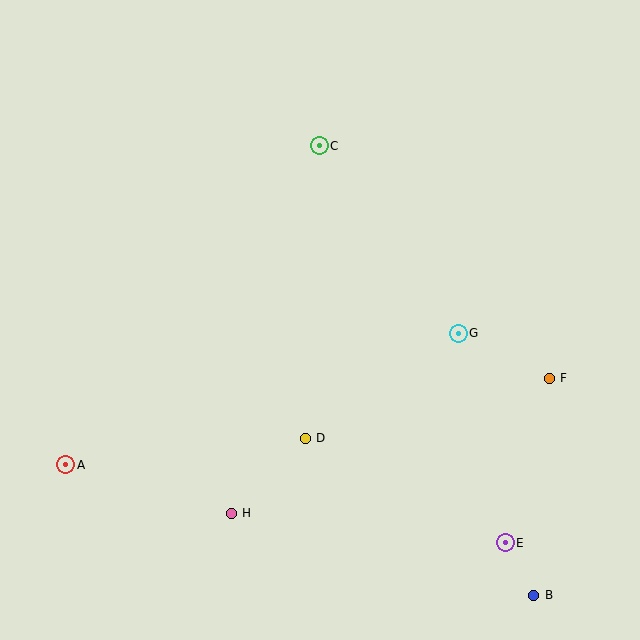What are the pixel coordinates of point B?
Point B is at (534, 595).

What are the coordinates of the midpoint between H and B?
The midpoint between H and B is at (382, 554).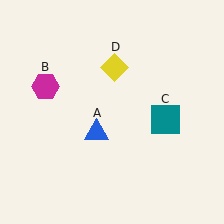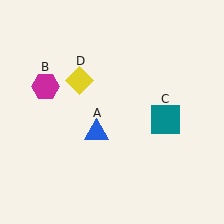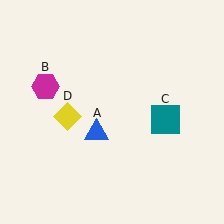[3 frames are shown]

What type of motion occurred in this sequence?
The yellow diamond (object D) rotated counterclockwise around the center of the scene.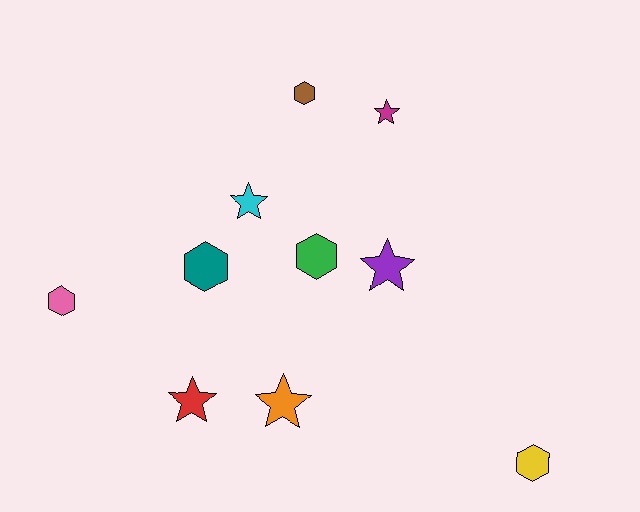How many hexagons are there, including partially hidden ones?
There are 5 hexagons.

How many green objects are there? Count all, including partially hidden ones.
There is 1 green object.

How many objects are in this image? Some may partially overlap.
There are 10 objects.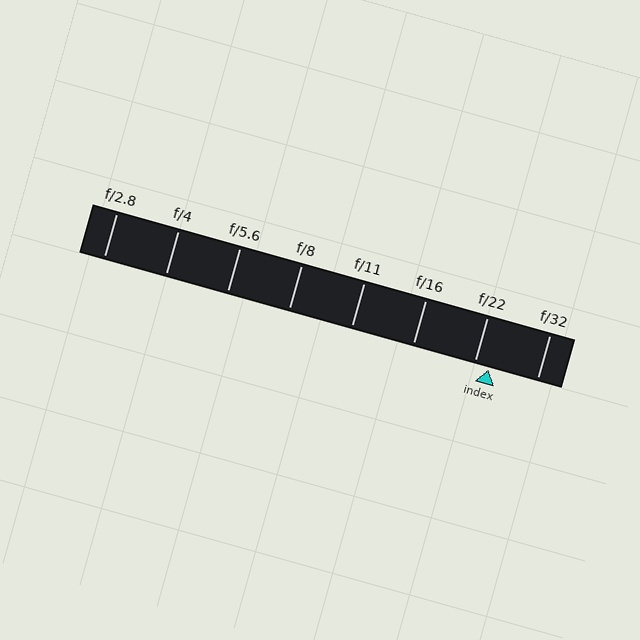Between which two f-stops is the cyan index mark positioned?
The index mark is between f/22 and f/32.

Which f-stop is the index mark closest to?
The index mark is closest to f/22.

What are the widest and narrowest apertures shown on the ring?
The widest aperture shown is f/2.8 and the narrowest is f/32.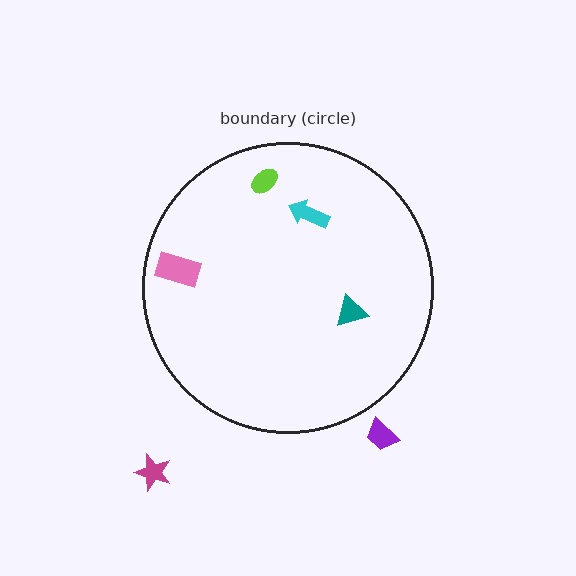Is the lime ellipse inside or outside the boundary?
Inside.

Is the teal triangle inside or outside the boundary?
Inside.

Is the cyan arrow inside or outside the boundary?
Inside.